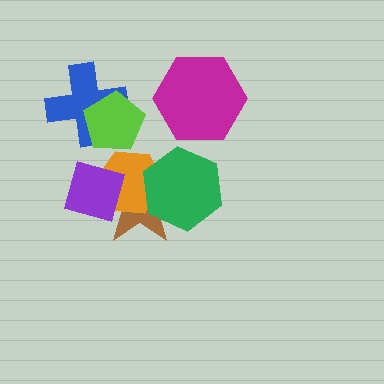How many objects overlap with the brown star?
3 objects overlap with the brown star.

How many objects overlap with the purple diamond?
2 objects overlap with the purple diamond.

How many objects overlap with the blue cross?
1 object overlaps with the blue cross.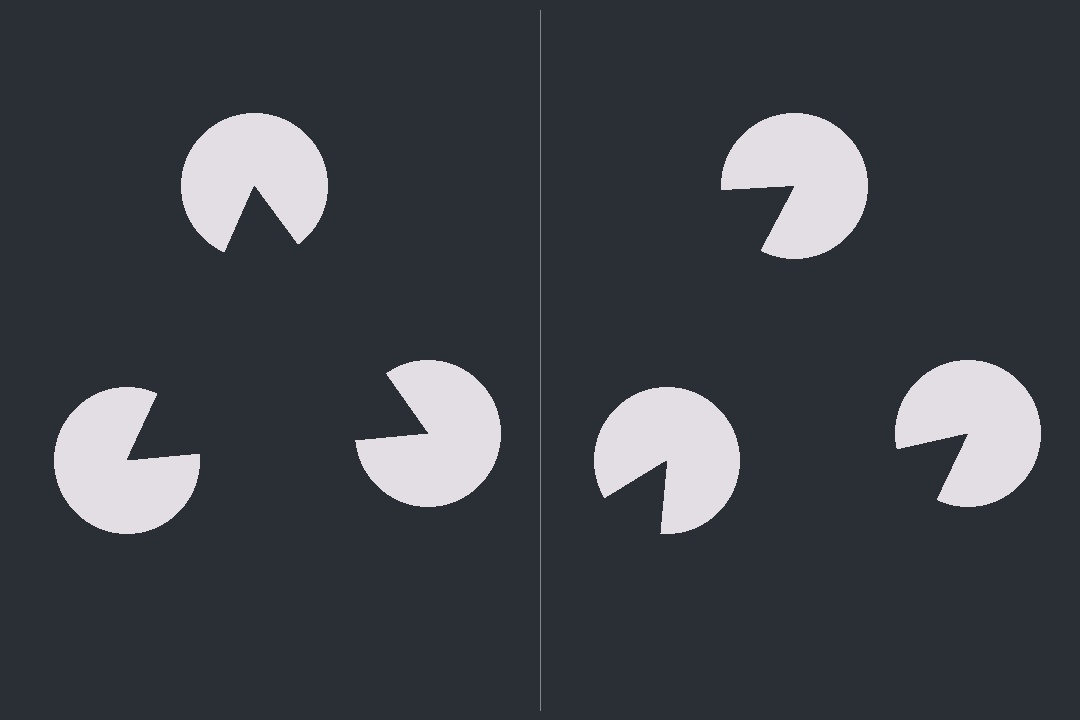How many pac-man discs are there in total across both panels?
6 — 3 on each side.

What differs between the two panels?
The pac-man discs are positioned identically on both sides; only the wedge orientations differ. On the left they align to a triangle; on the right they are misaligned.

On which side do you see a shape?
An illusory triangle appears on the left side. On the right side the wedge cuts are rotated, so no coherent shape forms.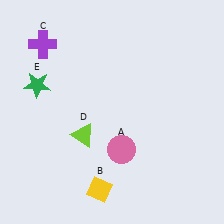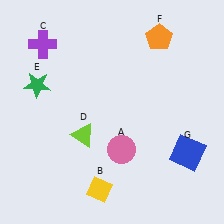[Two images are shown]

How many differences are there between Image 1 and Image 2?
There are 2 differences between the two images.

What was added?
An orange pentagon (F), a blue square (G) were added in Image 2.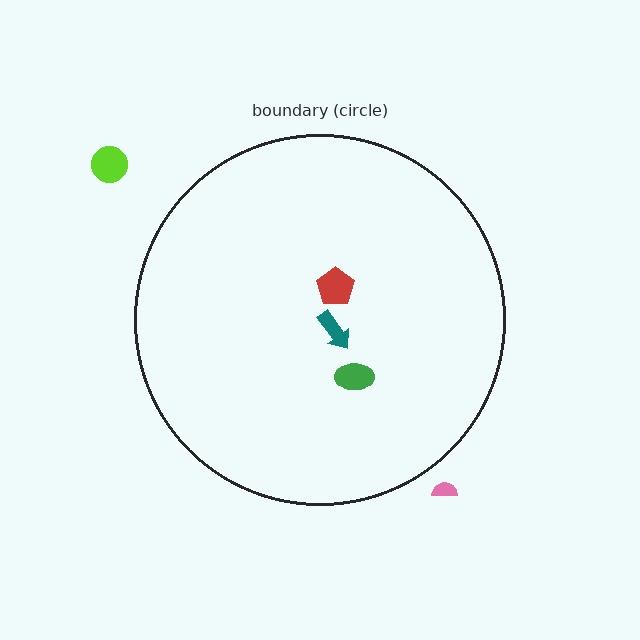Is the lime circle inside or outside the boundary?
Outside.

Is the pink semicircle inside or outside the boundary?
Outside.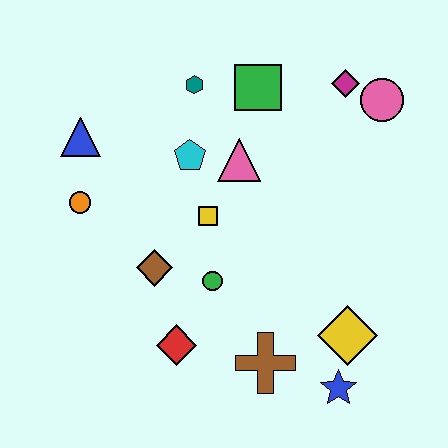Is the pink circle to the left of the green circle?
No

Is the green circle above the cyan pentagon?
No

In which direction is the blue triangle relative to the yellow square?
The blue triangle is to the left of the yellow square.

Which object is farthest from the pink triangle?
The blue star is farthest from the pink triangle.